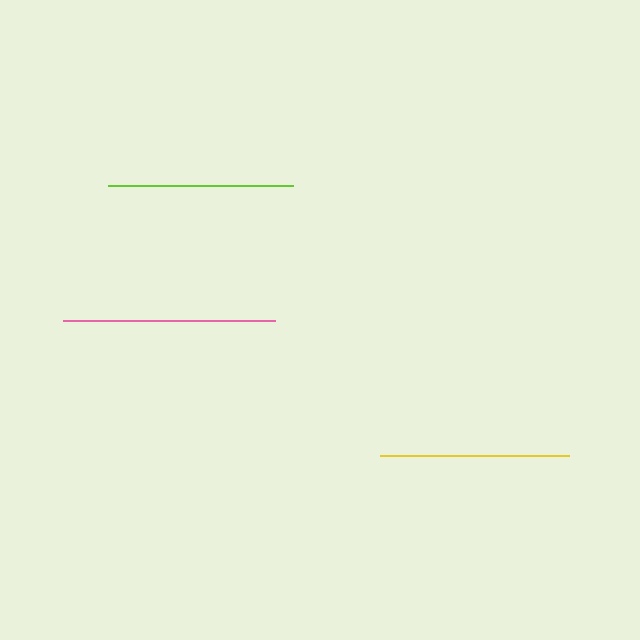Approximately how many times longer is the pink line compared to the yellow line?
The pink line is approximately 1.1 times the length of the yellow line.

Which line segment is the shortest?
The lime line is the shortest at approximately 185 pixels.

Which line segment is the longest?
The pink line is the longest at approximately 212 pixels.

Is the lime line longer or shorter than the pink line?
The pink line is longer than the lime line.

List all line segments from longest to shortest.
From longest to shortest: pink, yellow, lime.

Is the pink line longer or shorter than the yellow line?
The pink line is longer than the yellow line.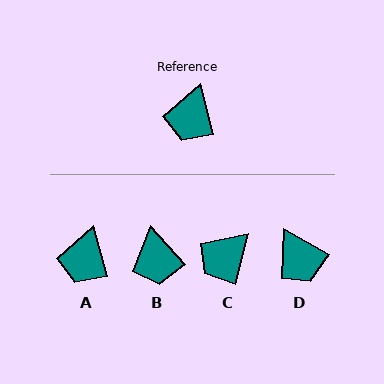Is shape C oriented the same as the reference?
No, it is off by about 30 degrees.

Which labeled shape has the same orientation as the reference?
A.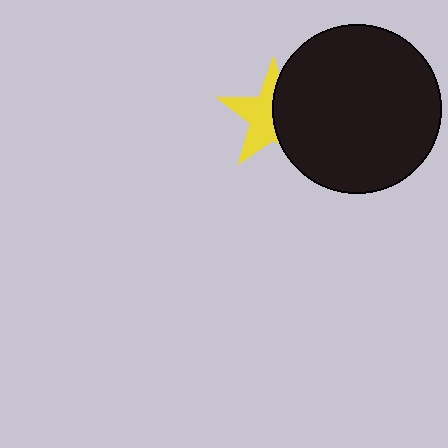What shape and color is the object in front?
The object in front is a black circle.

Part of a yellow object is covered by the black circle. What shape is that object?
It is a star.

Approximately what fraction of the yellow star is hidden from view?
Roughly 47% of the yellow star is hidden behind the black circle.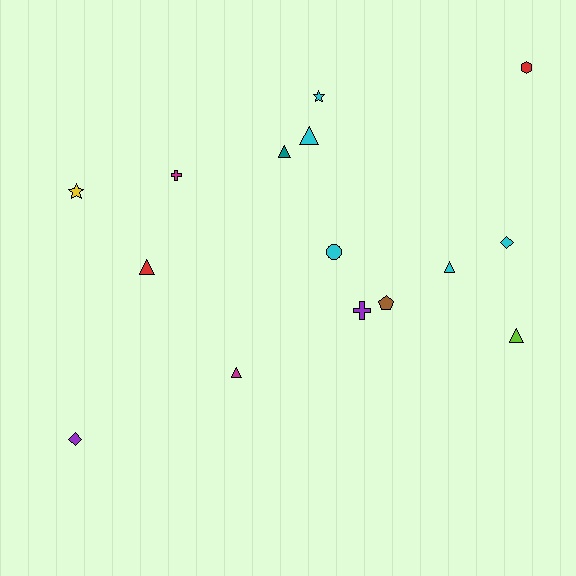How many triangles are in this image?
There are 6 triangles.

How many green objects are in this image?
There are no green objects.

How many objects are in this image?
There are 15 objects.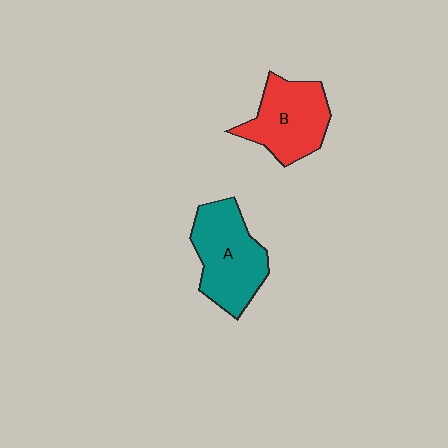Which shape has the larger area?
Shape A (teal).